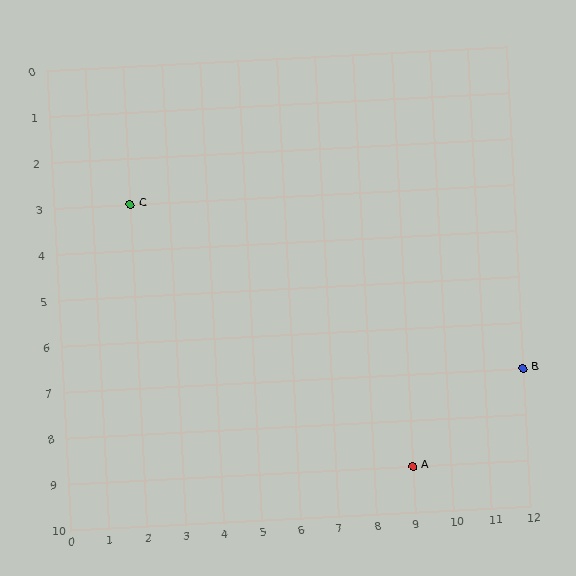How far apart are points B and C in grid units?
Points B and C are 10 columns and 4 rows apart (about 10.8 grid units diagonally).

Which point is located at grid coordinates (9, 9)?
Point A is at (9, 9).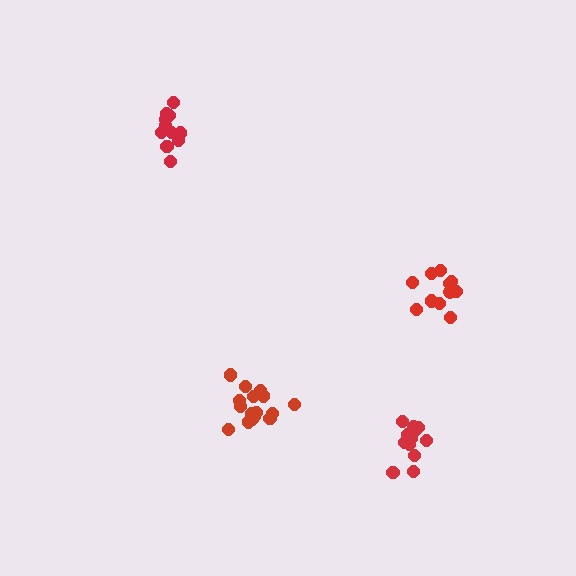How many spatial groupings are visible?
There are 4 spatial groupings.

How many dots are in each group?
Group 1: 11 dots, Group 2: 16 dots, Group 3: 12 dots, Group 4: 12 dots (51 total).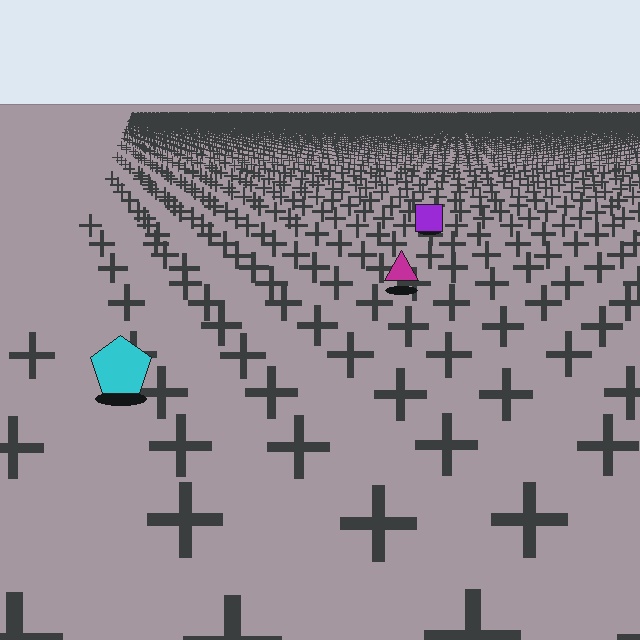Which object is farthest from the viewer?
The purple square is farthest from the viewer. It appears smaller and the ground texture around it is denser.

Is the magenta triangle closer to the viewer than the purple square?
Yes. The magenta triangle is closer — you can tell from the texture gradient: the ground texture is coarser near it.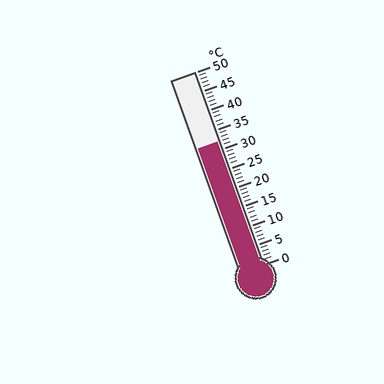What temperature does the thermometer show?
The thermometer shows approximately 32°C.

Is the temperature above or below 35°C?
The temperature is below 35°C.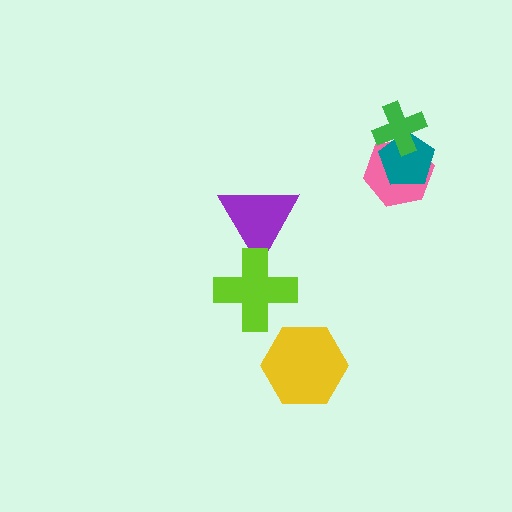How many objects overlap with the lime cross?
1 object overlaps with the lime cross.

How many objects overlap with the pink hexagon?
2 objects overlap with the pink hexagon.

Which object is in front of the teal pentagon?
The green cross is in front of the teal pentagon.